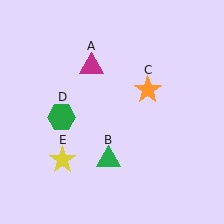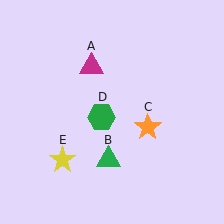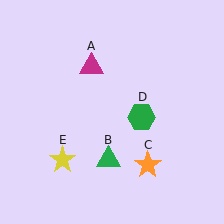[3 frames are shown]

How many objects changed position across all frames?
2 objects changed position: orange star (object C), green hexagon (object D).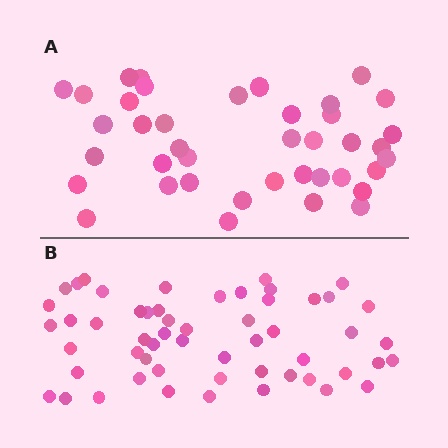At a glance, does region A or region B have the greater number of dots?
Region B (the bottom region) has more dots.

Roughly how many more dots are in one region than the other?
Region B has approximately 15 more dots than region A.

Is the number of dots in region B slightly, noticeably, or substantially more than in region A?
Region B has noticeably more, but not dramatically so. The ratio is roughly 1.4 to 1.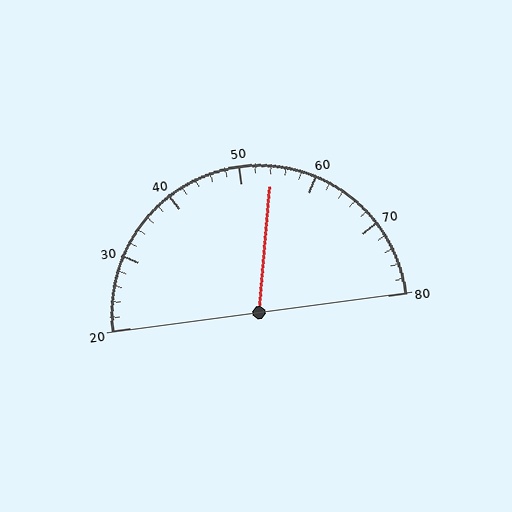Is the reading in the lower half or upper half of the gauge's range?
The reading is in the upper half of the range (20 to 80).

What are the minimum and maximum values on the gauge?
The gauge ranges from 20 to 80.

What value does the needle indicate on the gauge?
The needle indicates approximately 54.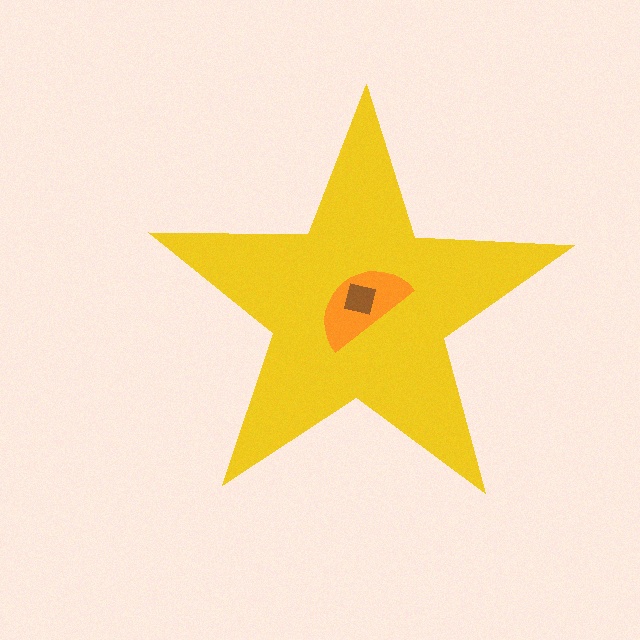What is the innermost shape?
The brown square.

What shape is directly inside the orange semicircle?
The brown square.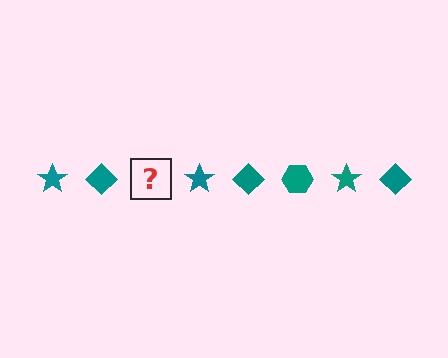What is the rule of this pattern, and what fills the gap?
The rule is that the pattern cycles through star, diamond, hexagon shapes in teal. The gap should be filled with a teal hexagon.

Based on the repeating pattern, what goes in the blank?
The blank should be a teal hexagon.